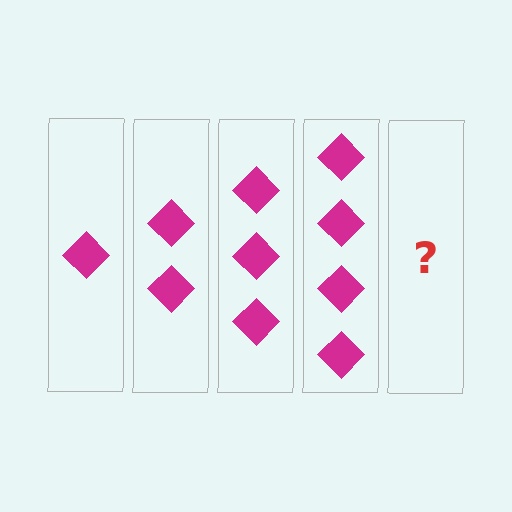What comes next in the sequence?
The next element should be 5 diamonds.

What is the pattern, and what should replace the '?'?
The pattern is that each step adds one more diamond. The '?' should be 5 diamonds.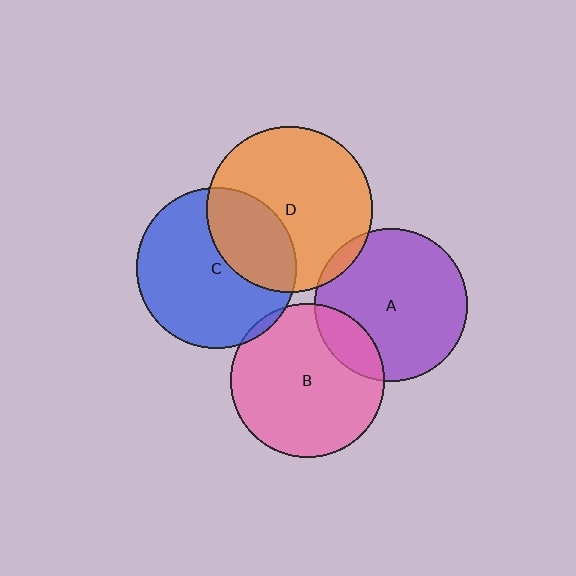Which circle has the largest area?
Circle D (orange).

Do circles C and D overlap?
Yes.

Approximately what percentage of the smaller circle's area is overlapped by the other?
Approximately 30%.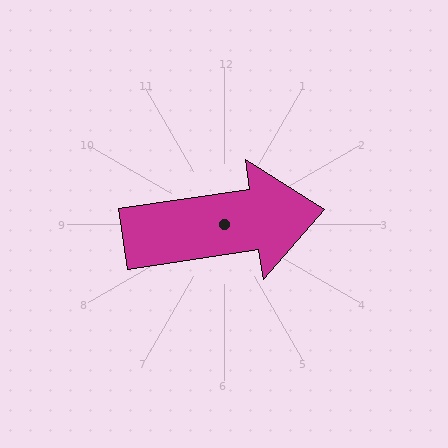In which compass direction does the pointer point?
East.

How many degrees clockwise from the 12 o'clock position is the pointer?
Approximately 82 degrees.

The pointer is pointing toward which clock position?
Roughly 3 o'clock.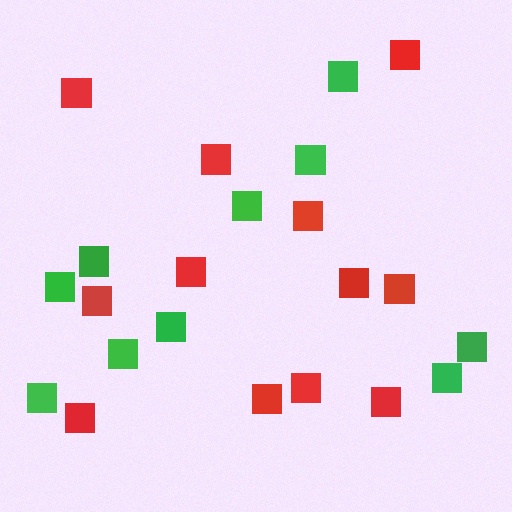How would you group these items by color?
There are 2 groups: one group of red squares (12) and one group of green squares (10).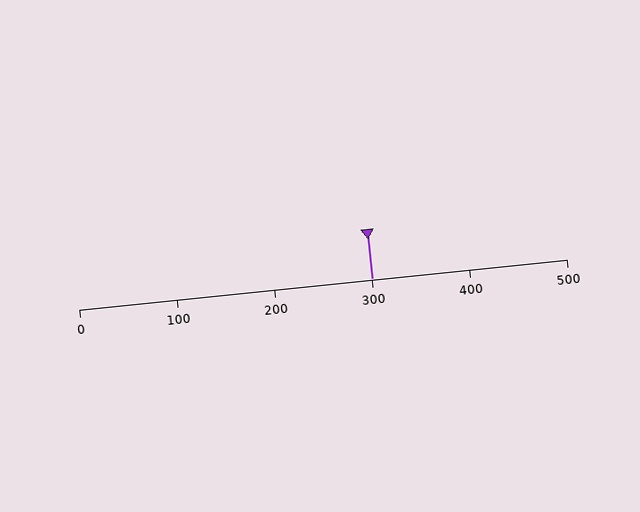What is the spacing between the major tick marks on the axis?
The major ticks are spaced 100 apart.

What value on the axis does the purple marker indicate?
The marker indicates approximately 300.